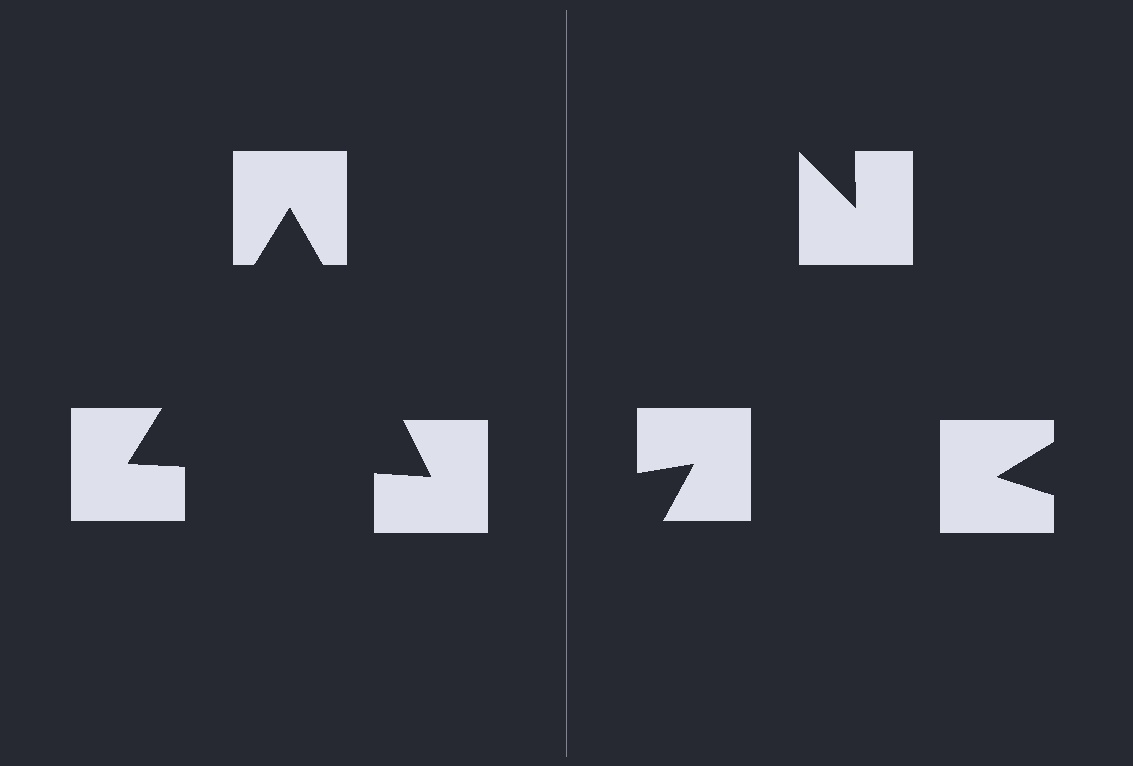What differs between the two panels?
The notched squares are positioned identically on both sides; only the wedge orientations differ. On the left they align to a triangle; on the right they are misaligned.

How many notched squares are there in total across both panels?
6 — 3 on each side.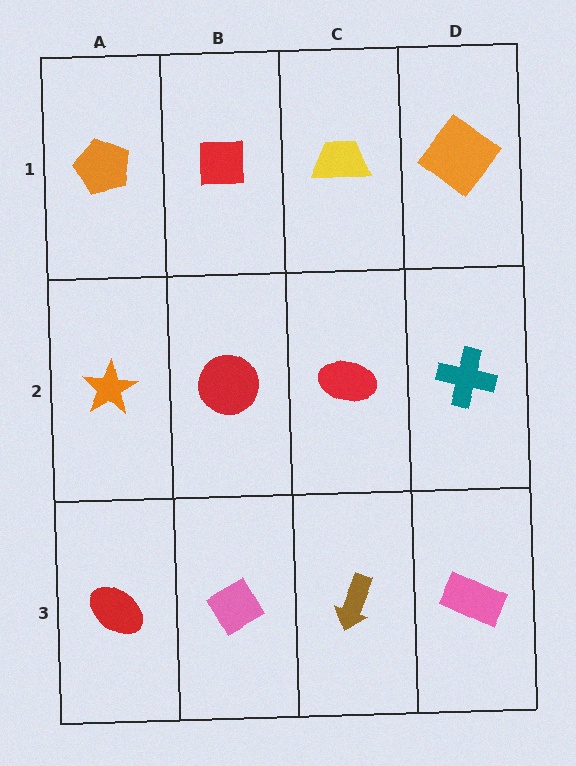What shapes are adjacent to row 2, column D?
An orange diamond (row 1, column D), a pink rectangle (row 3, column D), a red ellipse (row 2, column C).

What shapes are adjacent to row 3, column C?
A red ellipse (row 2, column C), a pink diamond (row 3, column B), a pink rectangle (row 3, column D).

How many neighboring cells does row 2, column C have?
4.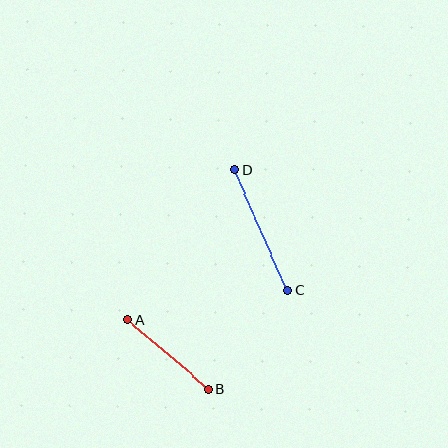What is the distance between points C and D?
The distance is approximately 131 pixels.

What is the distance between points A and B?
The distance is approximately 106 pixels.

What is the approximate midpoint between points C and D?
The midpoint is at approximately (261, 230) pixels.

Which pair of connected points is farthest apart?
Points C and D are farthest apart.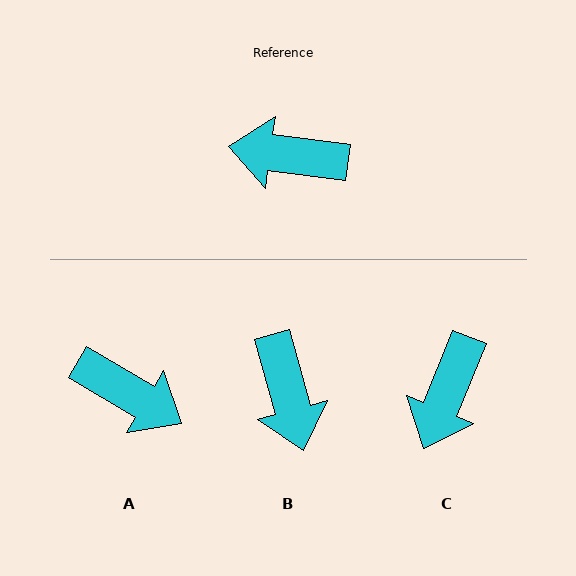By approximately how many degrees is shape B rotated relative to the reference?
Approximately 113 degrees counter-clockwise.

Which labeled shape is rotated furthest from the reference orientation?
A, about 157 degrees away.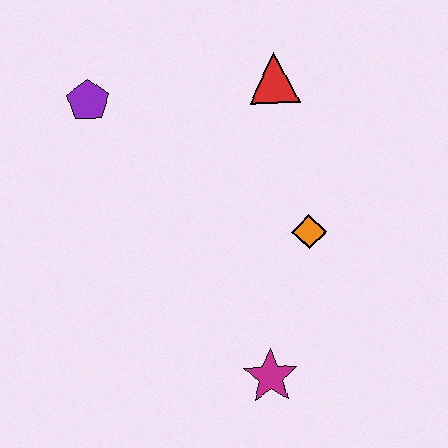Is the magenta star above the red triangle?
No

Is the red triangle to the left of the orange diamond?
Yes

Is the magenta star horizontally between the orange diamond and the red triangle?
No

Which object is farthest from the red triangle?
The magenta star is farthest from the red triangle.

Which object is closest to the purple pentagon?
The red triangle is closest to the purple pentagon.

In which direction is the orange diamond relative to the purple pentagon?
The orange diamond is to the right of the purple pentagon.